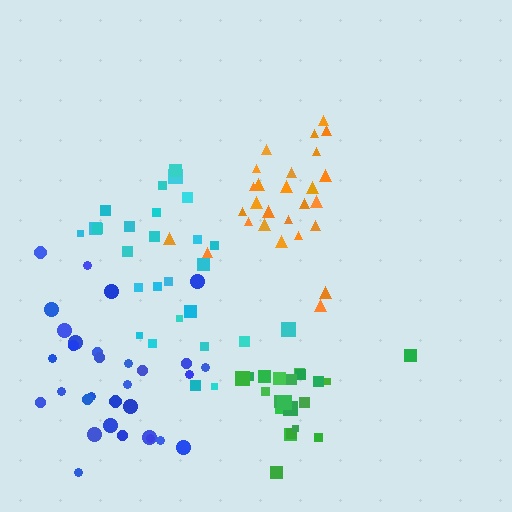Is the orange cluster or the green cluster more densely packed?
Green.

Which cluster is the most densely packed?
Green.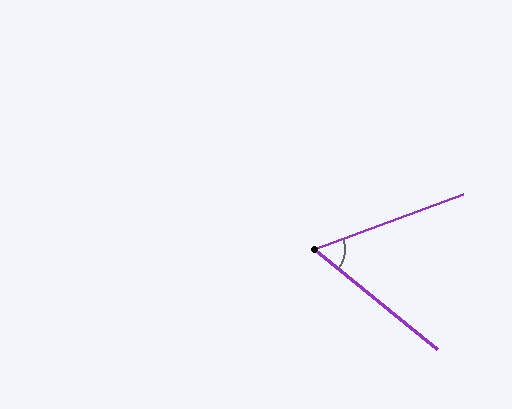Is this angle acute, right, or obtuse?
It is acute.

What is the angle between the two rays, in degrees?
Approximately 59 degrees.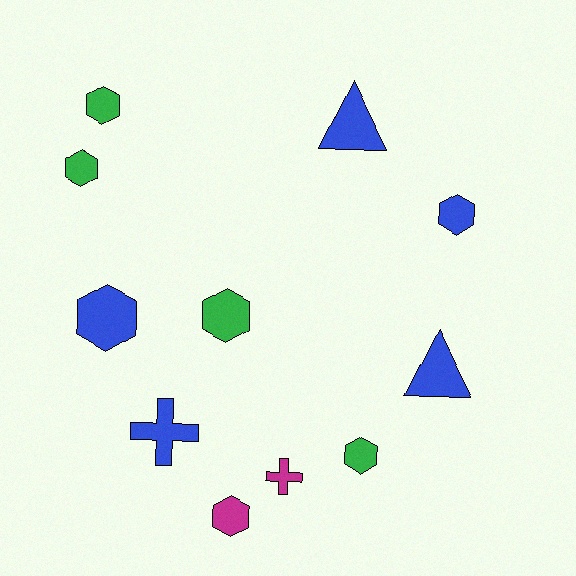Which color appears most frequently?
Blue, with 5 objects.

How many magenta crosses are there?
There is 1 magenta cross.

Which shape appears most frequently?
Hexagon, with 7 objects.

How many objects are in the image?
There are 11 objects.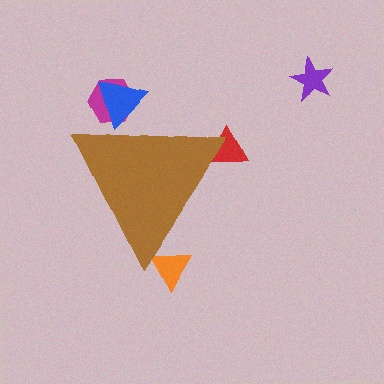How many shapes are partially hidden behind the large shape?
4 shapes are partially hidden.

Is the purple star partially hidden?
No, the purple star is fully visible.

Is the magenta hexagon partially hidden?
Yes, the magenta hexagon is partially hidden behind the brown triangle.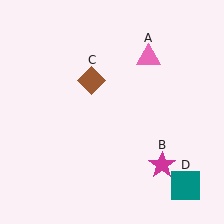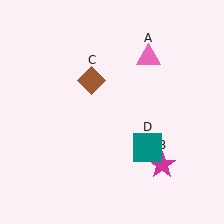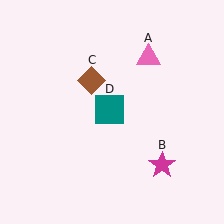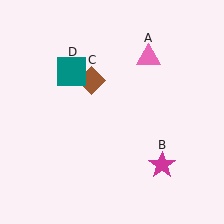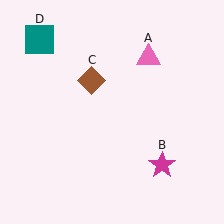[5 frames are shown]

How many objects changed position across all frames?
1 object changed position: teal square (object D).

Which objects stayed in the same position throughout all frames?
Pink triangle (object A) and magenta star (object B) and brown diamond (object C) remained stationary.